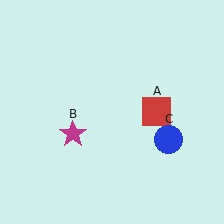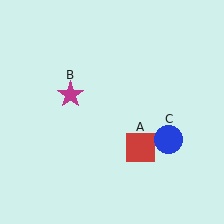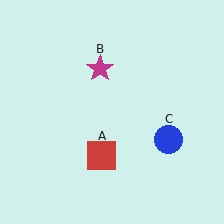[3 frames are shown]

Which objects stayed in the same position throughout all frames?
Blue circle (object C) remained stationary.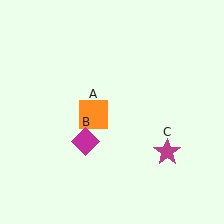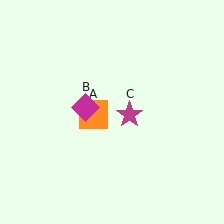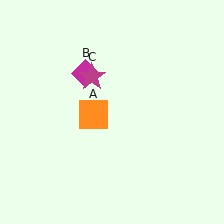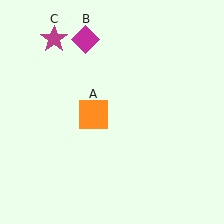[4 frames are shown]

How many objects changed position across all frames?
2 objects changed position: magenta diamond (object B), magenta star (object C).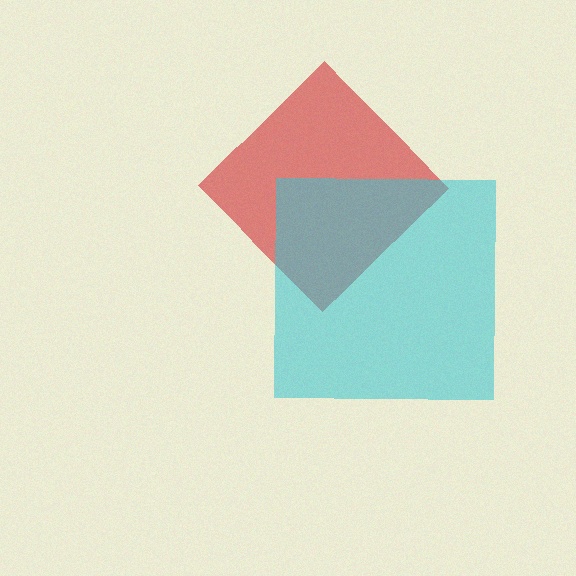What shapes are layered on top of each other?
The layered shapes are: a red diamond, a cyan square.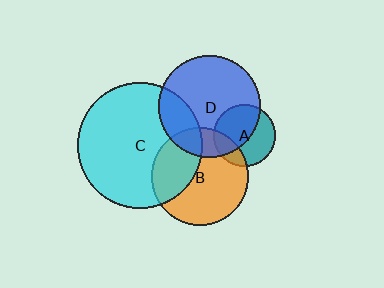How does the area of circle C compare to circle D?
Approximately 1.5 times.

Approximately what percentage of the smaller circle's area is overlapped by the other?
Approximately 20%.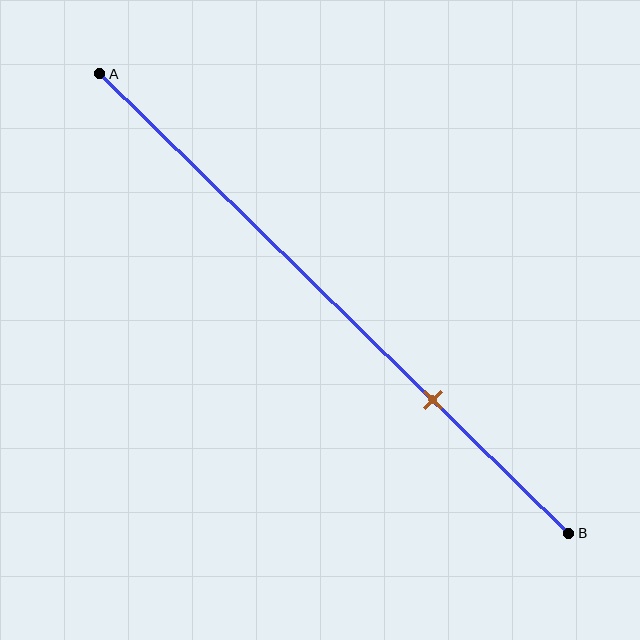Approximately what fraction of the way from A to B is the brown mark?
The brown mark is approximately 70% of the way from A to B.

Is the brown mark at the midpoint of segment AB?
No, the mark is at about 70% from A, not at the 50% midpoint.